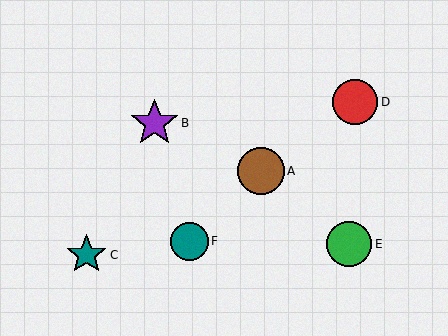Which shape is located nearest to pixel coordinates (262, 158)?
The brown circle (labeled A) at (261, 171) is nearest to that location.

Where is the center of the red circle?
The center of the red circle is at (355, 102).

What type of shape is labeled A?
Shape A is a brown circle.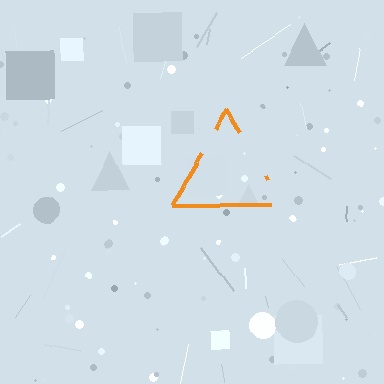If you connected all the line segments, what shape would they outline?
They would outline a triangle.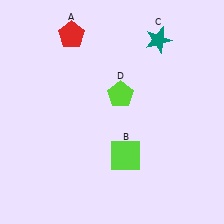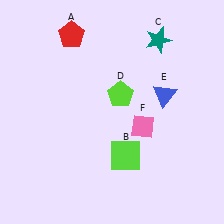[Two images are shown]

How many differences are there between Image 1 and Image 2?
There are 2 differences between the two images.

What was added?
A blue triangle (E), a pink diamond (F) were added in Image 2.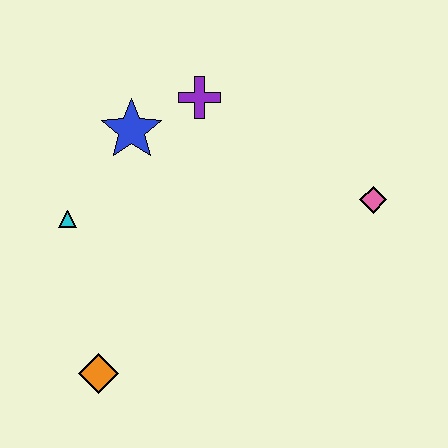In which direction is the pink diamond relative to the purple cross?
The pink diamond is to the right of the purple cross.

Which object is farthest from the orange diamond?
The pink diamond is farthest from the orange diamond.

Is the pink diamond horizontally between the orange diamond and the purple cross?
No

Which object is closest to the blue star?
The purple cross is closest to the blue star.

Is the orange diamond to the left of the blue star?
Yes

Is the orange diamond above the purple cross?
No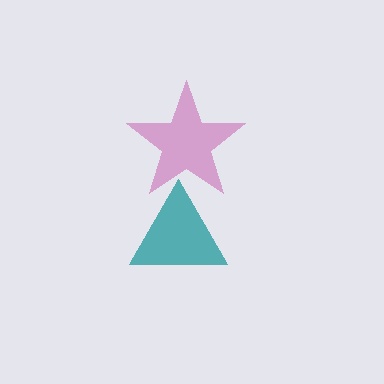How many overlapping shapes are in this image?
There are 2 overlapping shapes in the image.